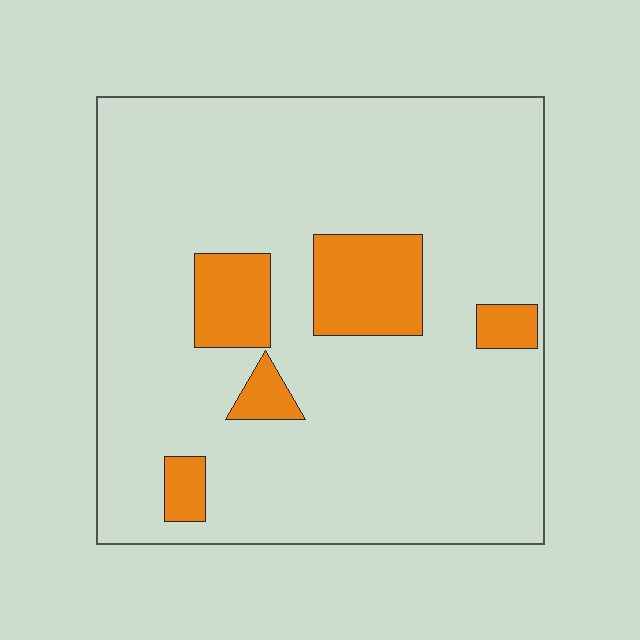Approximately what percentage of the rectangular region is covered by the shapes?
Approximately 15%.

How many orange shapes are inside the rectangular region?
5.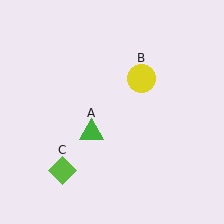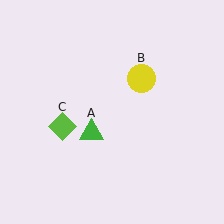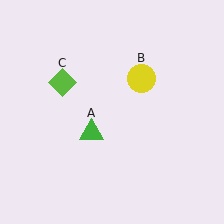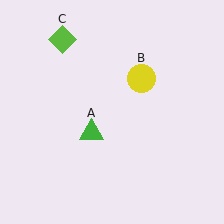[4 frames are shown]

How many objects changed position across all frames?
1 object changed position: lime diamond (object C).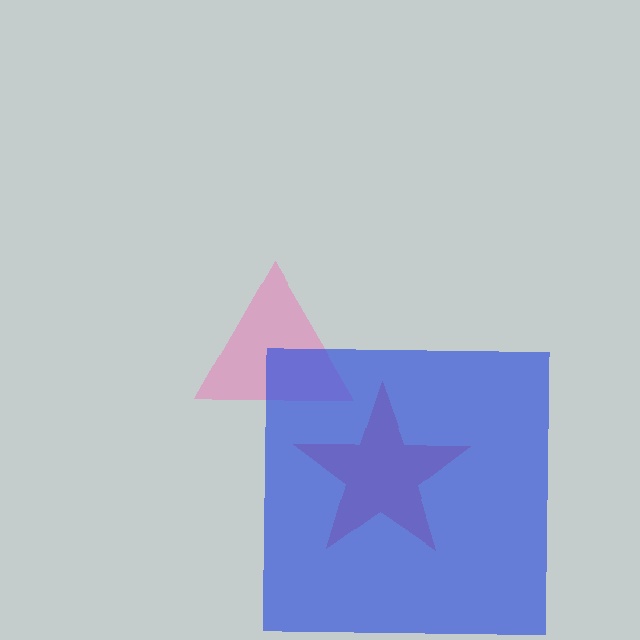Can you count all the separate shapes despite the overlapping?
Yes, there are 3 separate shapes.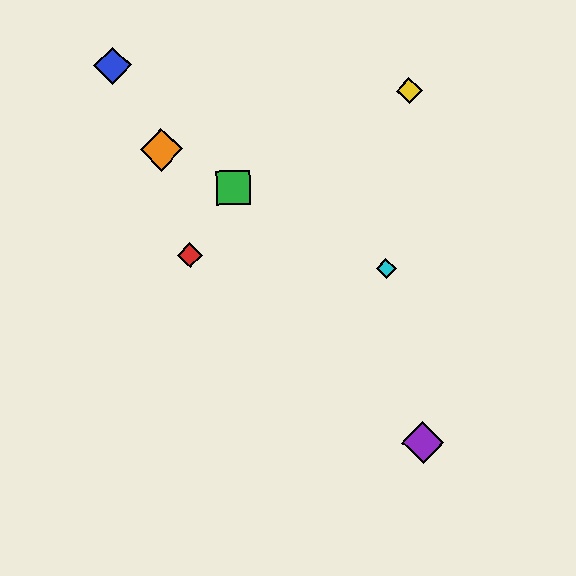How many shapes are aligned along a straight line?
3 shapes (the green square, the orange diamond, the cyan diamond) are aligned along a straight line.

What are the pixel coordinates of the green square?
The green square is at (233, 188).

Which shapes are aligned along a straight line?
The green square, the orange diamond, the cyan diamond are aligned along a straight line.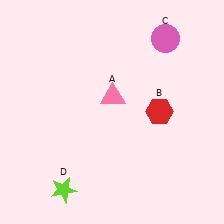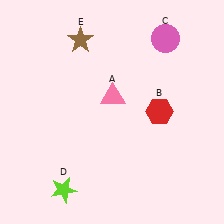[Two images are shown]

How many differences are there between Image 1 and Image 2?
There is 1 difference between the two images.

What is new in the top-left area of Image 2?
A brown star (E) was added in the top-left area of Image 2.